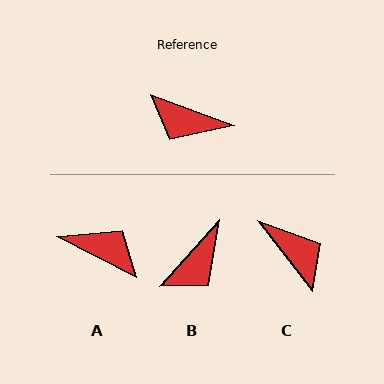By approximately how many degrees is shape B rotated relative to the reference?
Approximately 69 degrees counter-clockwise.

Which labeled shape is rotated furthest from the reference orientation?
A, about 174 degrees away.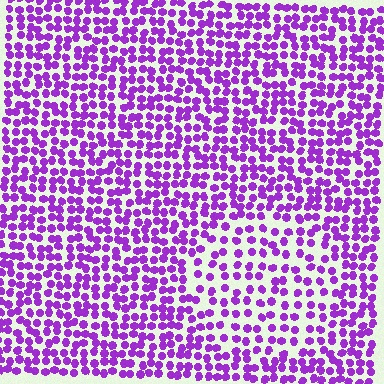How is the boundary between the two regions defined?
The boundary is defined by a change in element density (approximately 1.7x ratio). All elements are the same color, size, and shape.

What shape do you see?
I see a circle.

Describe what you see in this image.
The image contains small purple elements arranged at two different densities. A circle-shaped region is visible where the elements are less densely packed than the surrounding area.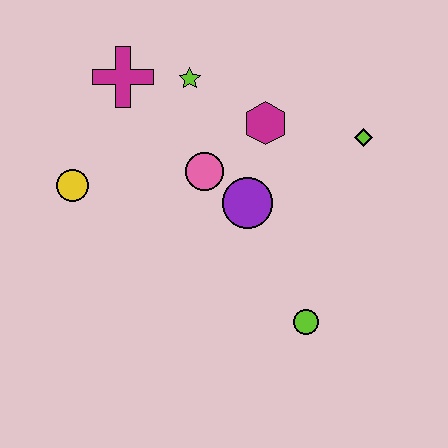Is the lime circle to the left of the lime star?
No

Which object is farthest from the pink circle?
The lime circle is farthest from the pink circle.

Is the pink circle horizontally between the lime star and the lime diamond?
Yes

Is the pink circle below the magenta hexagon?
Yes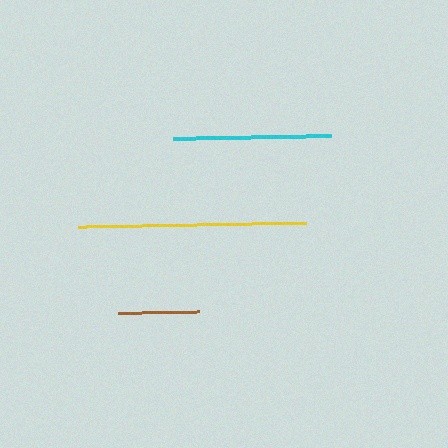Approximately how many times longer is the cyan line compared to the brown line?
The cyan line is approximately 2.0 times the length of the brown line.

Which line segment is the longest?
The yellow line is the longest at approximately 227 pixels.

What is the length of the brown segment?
The brown segment is approximately 81 pixels long.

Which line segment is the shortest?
The brown line is the shortest at approximately 81 pixels.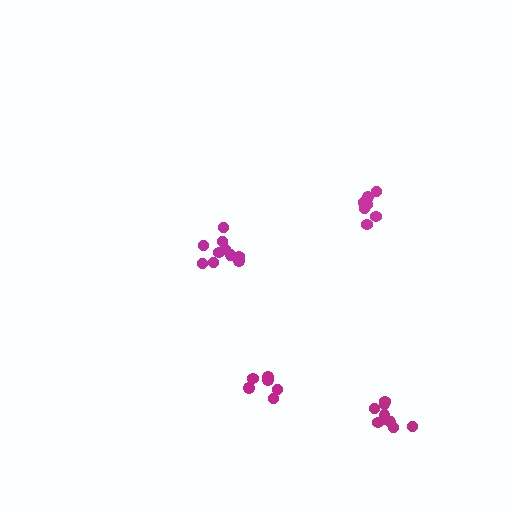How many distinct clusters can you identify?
There are 4 distinct clusters.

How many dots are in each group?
Group 1: 6 dots, Group 2: 10 dots, Group 3: 7 dots, Group 4: 9 dots (32 total).